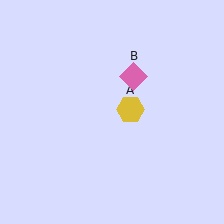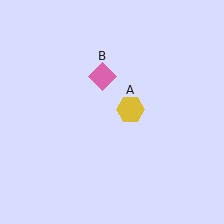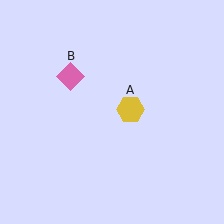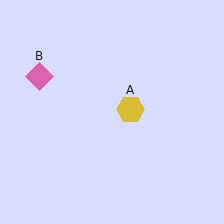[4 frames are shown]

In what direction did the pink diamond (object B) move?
The pink diamond (object B) moved left.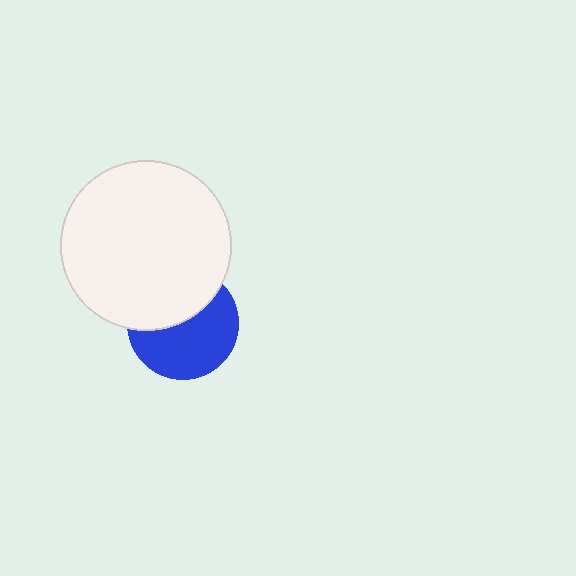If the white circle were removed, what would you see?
You would see the complete blue circle.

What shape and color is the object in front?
The object in front is a white circle.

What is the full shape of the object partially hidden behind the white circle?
The partially hidden object is a blue circle.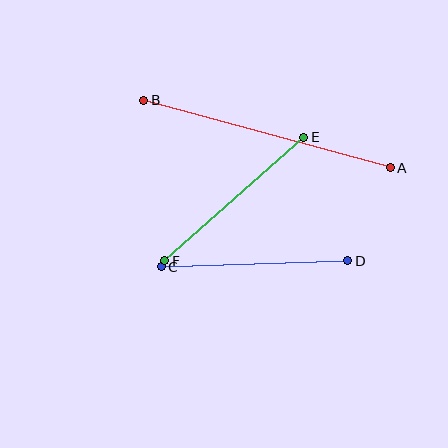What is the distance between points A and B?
The distance is approximately 256 pixels.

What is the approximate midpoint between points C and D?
The midpoint is at approximately (255, 264) pixels.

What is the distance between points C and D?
The distance is approximately 186 pixels.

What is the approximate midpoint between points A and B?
The midpoint is at approximately (267, 134) pixels.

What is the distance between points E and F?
The distance is approximately 186 pixels.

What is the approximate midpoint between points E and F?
The midpoint is at approximately (234, 199) pixels.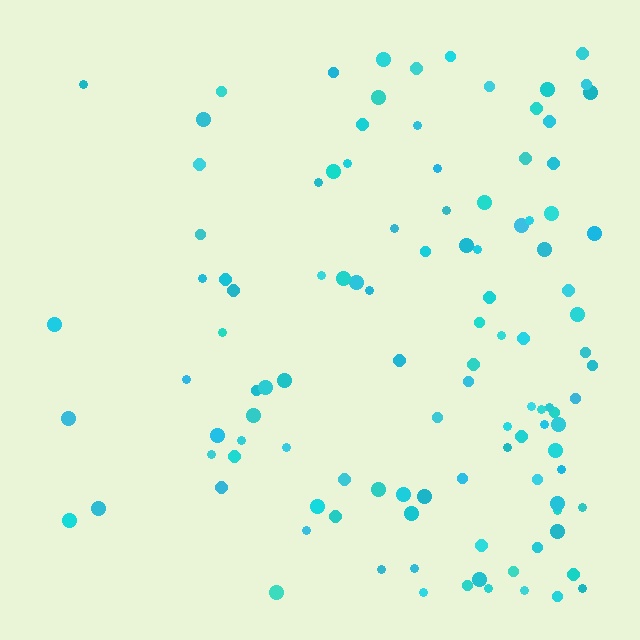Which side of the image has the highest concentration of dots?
The right.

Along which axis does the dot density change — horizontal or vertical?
Horizontal.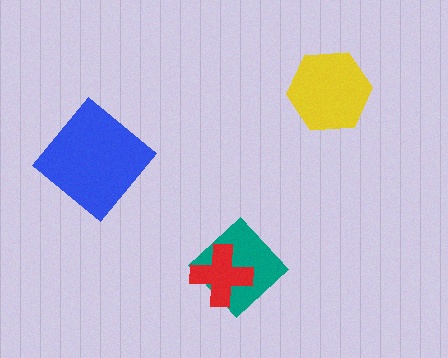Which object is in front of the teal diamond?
The red cross is in front of the teal diamond.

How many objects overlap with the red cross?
1 object overlaps with the red cross.